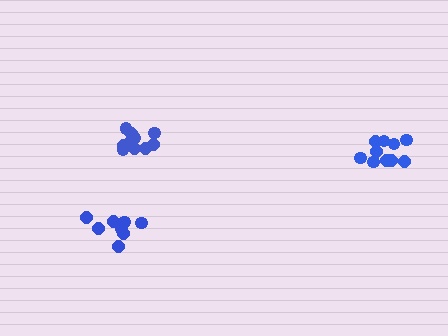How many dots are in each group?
Group 1: 10 dots, Group 2: 8 dots, Group 3: 10 dots (28 total).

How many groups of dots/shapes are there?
There are 3 groups.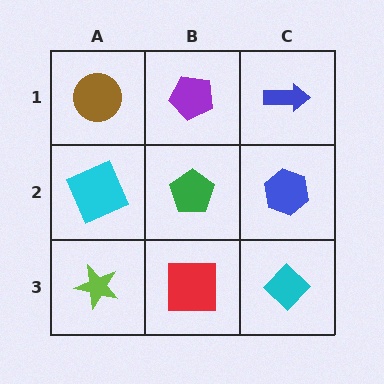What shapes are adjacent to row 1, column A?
A cyan square (row 2, column A), a purple pentagon (row 1, column B).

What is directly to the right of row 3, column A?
A red square.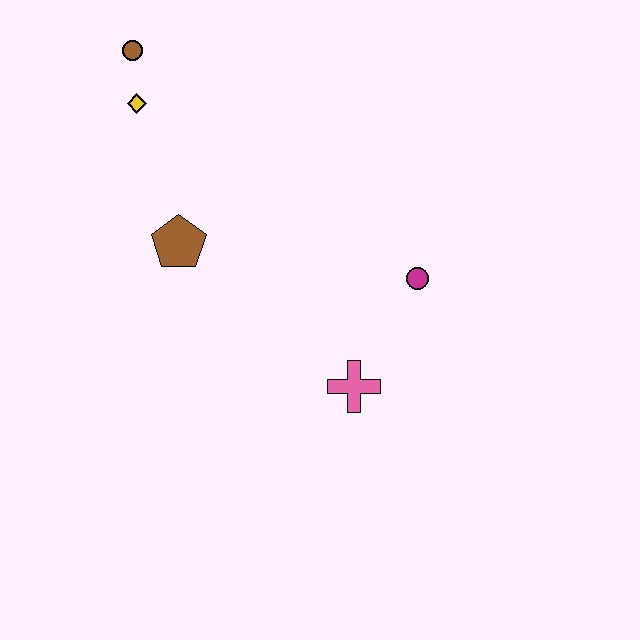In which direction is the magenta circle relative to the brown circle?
The magenta circle is to the right of the brown circle.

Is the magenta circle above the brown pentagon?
No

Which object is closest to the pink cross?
The magenta circle is closest to the pink cross.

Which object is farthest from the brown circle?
The pink cross is farthest from the brown circle.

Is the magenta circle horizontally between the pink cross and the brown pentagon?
No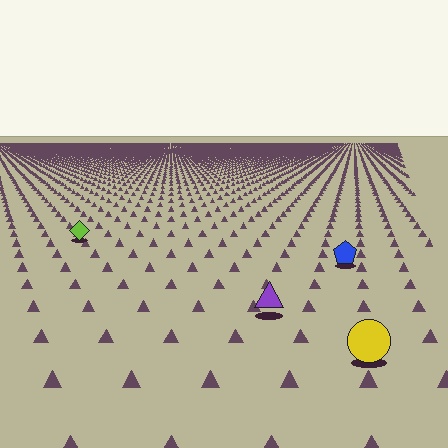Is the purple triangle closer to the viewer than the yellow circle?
No. The yellow circle is closer — you can tell from the texture gradient: the ground texture is coarser near it.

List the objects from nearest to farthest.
From nearest to farthest: the yellow circle, the purple triangle, the blue pentagon, the lime diamond.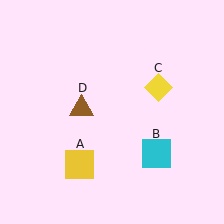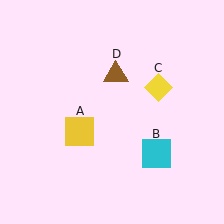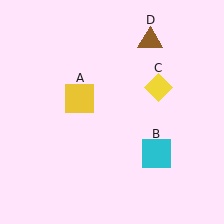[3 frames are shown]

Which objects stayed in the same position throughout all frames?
Cyan square (object B) and yellow diamond (object C) remained stationary.